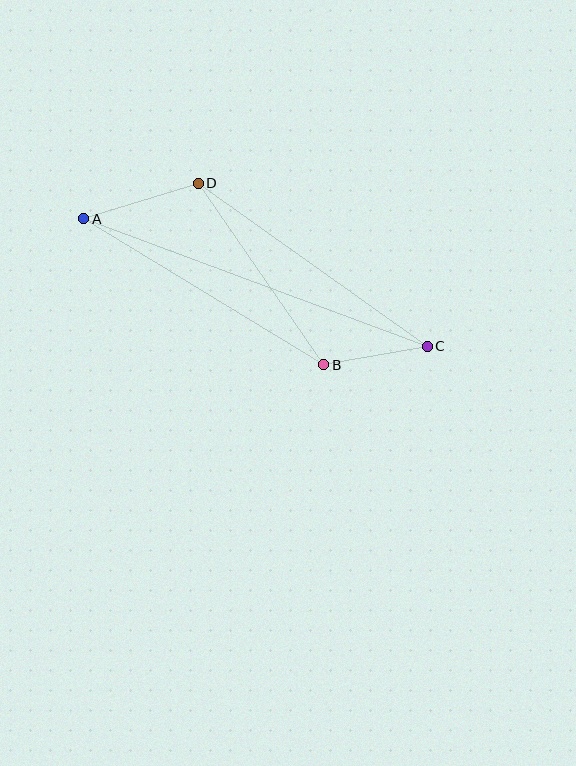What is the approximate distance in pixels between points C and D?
The distance between C and D is approximately 282 pixels.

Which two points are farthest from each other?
Points A and C are farthest from each other.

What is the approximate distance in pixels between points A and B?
The distance between A and B is approximately 281 pixels.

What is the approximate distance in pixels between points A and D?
The distance between A and D is approximately 120 pixels.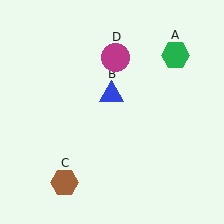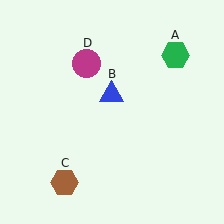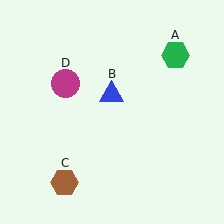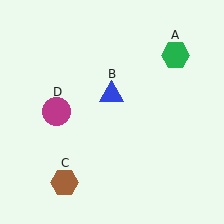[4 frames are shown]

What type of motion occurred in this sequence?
The magenta circle (object D) rotated counterclockwise around the center of the scene.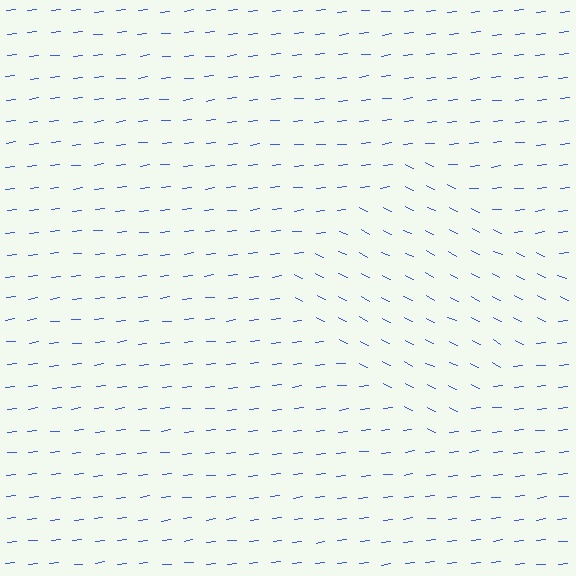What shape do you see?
I see a diamond.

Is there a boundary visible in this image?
Yes, there is a texture boundary formed by a change in line orientation.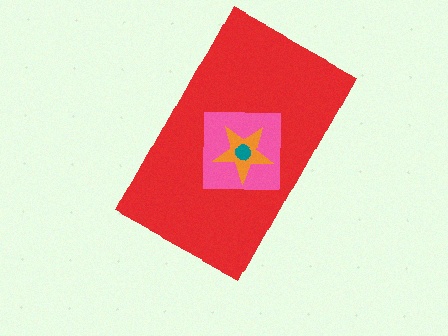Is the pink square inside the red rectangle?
Yes.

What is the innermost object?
The teal circle.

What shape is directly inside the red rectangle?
The pink square.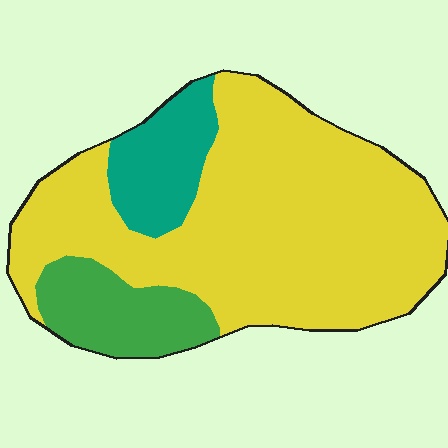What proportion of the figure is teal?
Teal covers 13% of the figure.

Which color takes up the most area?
Yellow, at roughly 75%.